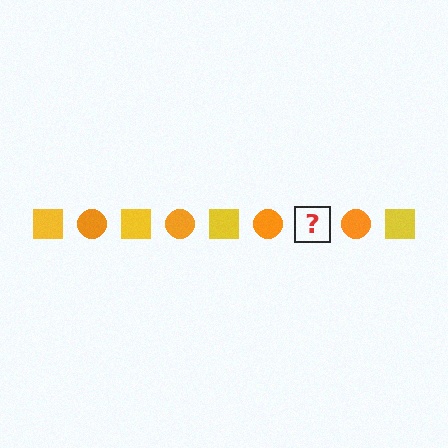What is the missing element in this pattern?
The missing element is a yellow square.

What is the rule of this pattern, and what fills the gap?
The rule is that the pattern alternates between yellow square and orange circle. The gap should be filled with a yellow square.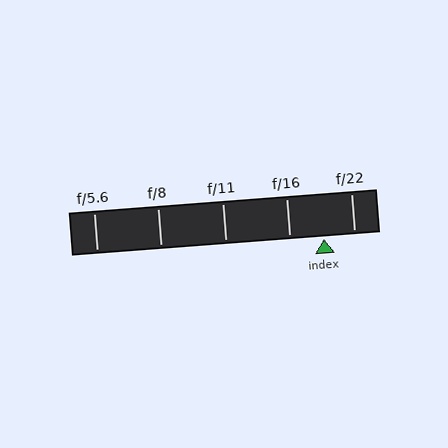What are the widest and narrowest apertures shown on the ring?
The widest aperture shown is f/5.6 and the narrowest is f/22.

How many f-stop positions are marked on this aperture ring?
There are 5 f-stop positions marked.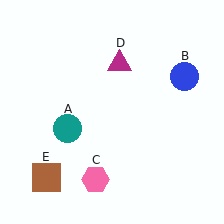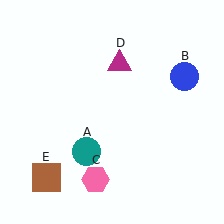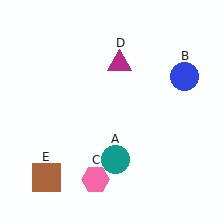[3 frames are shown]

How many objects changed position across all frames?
1 object changed position: teal circle (object A).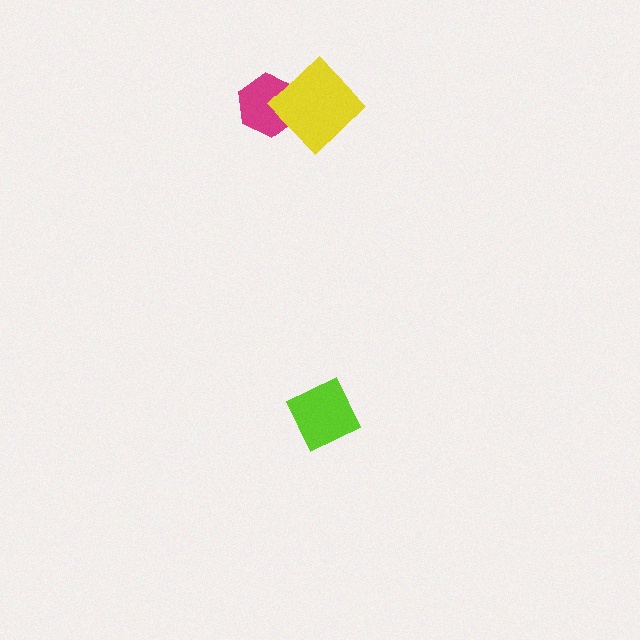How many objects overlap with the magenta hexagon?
1 object overlaps with the magenta hexagon.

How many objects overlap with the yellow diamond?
1 object overlaps with the yellow diamond.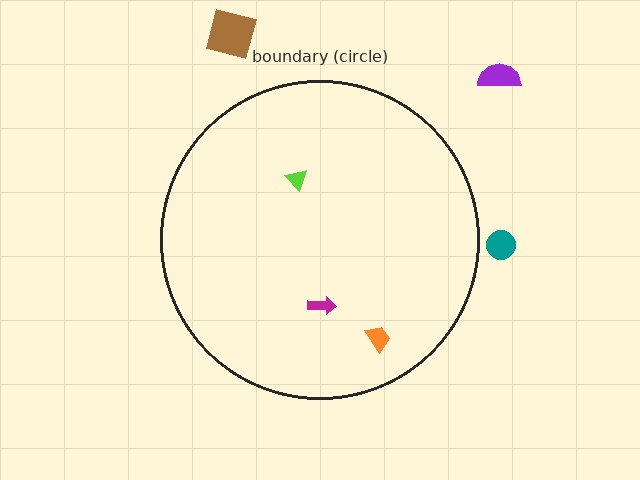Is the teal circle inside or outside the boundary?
Outside.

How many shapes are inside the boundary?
3 inside, 3 outside.